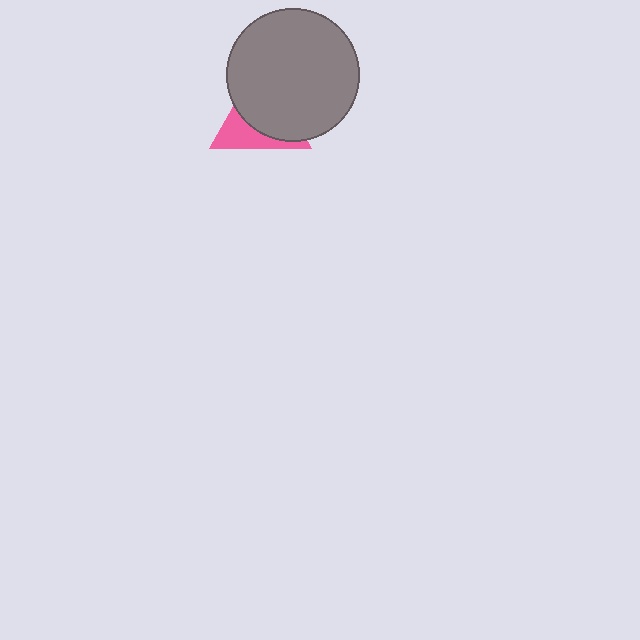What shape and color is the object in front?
The object in front is a gray circle.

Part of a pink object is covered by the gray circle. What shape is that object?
It is a triangle.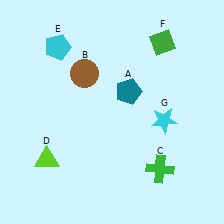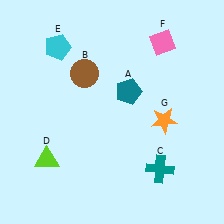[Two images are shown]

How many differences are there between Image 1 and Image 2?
There are 3 differences between the two images.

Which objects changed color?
C changed from green to teal. F changed from green to pink. G changed from cyan to orange.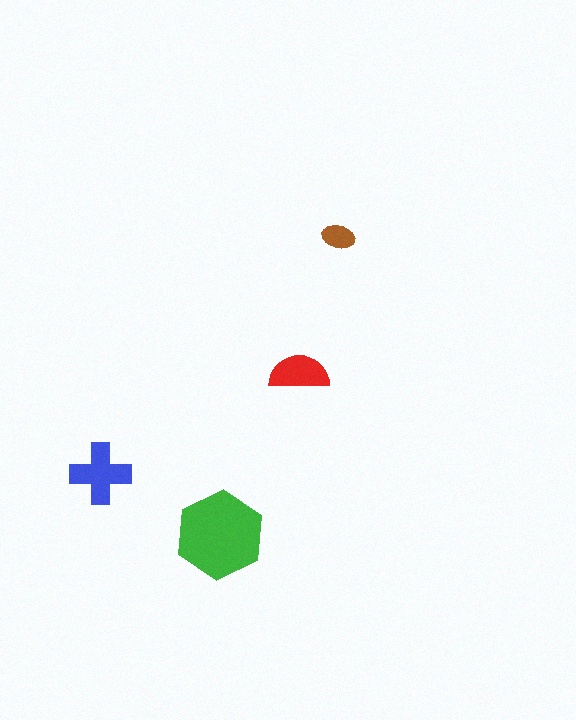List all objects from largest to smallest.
The green hexagon, the blue cross, the red semicircle, the brown ellipse.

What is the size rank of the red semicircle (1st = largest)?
3rd.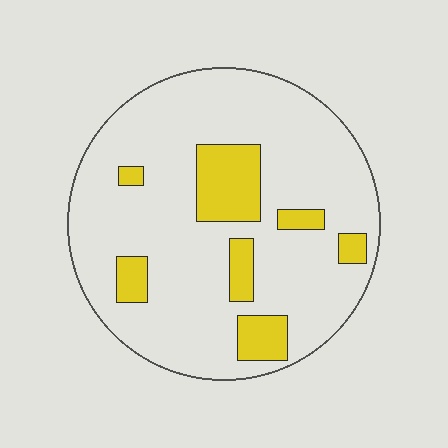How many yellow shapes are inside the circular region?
7.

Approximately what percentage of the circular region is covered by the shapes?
Approximately 15%.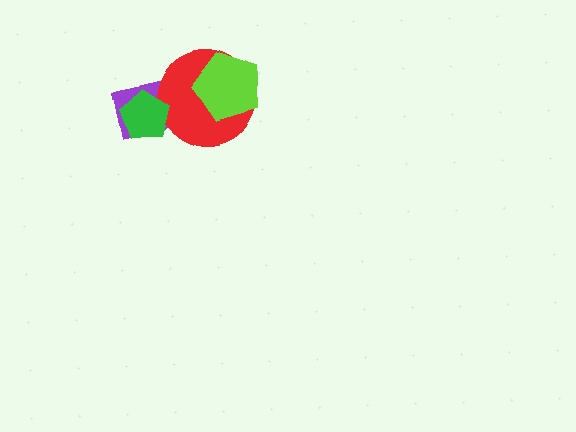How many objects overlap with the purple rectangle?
2 objects overlap with the purple rectangle.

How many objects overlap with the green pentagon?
2 objects overlap with the green pentagon.